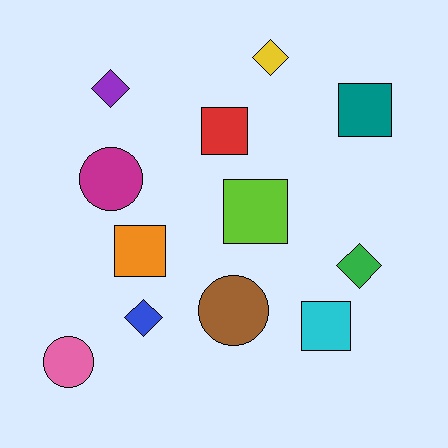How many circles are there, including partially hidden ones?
There are 3 circles.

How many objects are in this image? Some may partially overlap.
There are 12 objects.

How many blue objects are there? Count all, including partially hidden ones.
There is 1 blue object.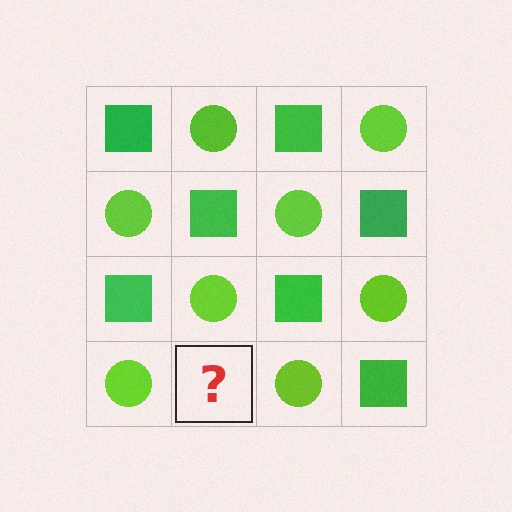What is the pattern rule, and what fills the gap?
The rule is that it alternates green square and lime circle in a checkerboard pattern. The gap should be filled with a green square.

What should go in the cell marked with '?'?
The missing cell should contain a green square.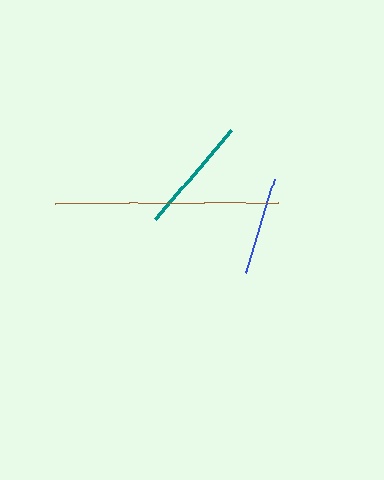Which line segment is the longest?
The brown line is the longest at approximately 223 pixels.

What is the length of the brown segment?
The brown segment is approximately 223 pixels long.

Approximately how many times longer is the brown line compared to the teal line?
The brown line is approximately 1.9 times the length of the teal line.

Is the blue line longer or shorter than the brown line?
The brown line is longer than the blue line.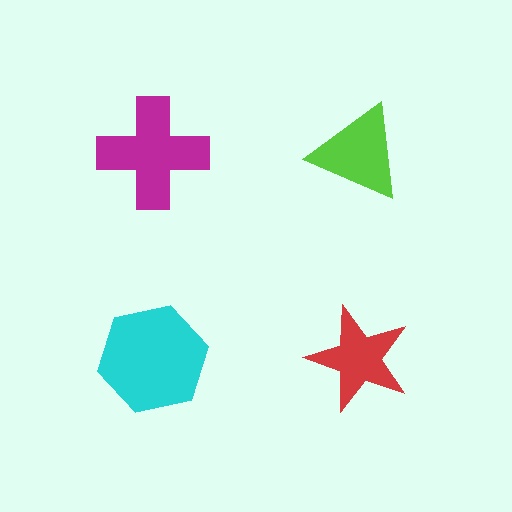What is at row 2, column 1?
A cyan hexagon.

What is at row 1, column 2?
A lime triangle.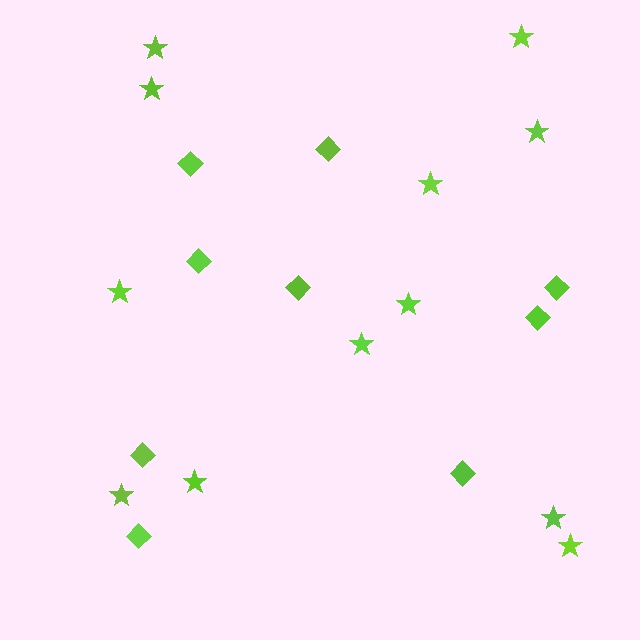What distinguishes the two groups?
There are 2 groups: one group of diamonds (9) and one group of stars (12).